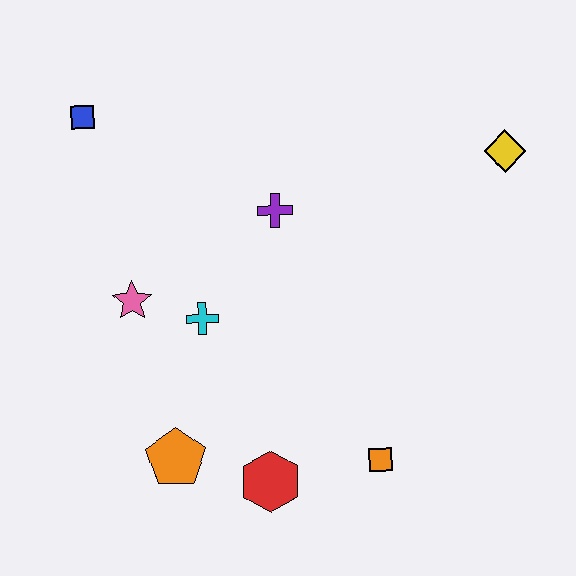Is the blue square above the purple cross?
Yes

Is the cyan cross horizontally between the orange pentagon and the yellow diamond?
Yes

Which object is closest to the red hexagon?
The orange pentagon is closest to the red hexagon.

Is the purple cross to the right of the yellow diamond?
No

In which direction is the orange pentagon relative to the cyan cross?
The orange pentagon is below the cyan cross.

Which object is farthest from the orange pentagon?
The yellow diamond is farthest from the orange pentagon.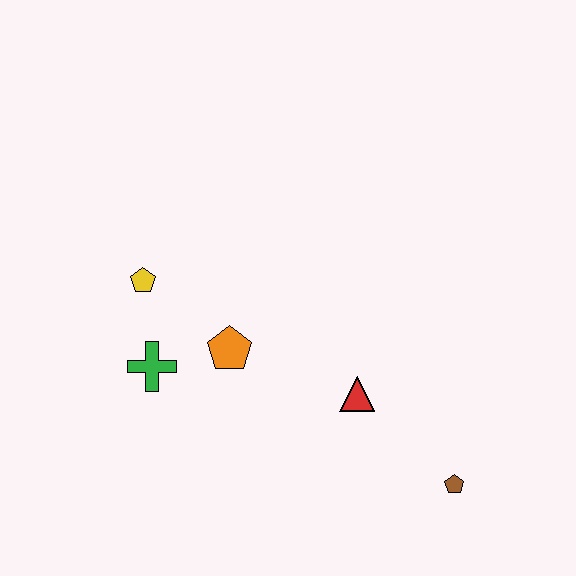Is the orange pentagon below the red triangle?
No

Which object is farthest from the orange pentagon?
The brown pentagon is farthest from the orange pentagon.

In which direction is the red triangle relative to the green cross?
The red triangle is to the right of the green cross.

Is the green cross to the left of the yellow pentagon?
No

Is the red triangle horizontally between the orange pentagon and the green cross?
No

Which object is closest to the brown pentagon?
The red triangle is closest to the brown pentagon.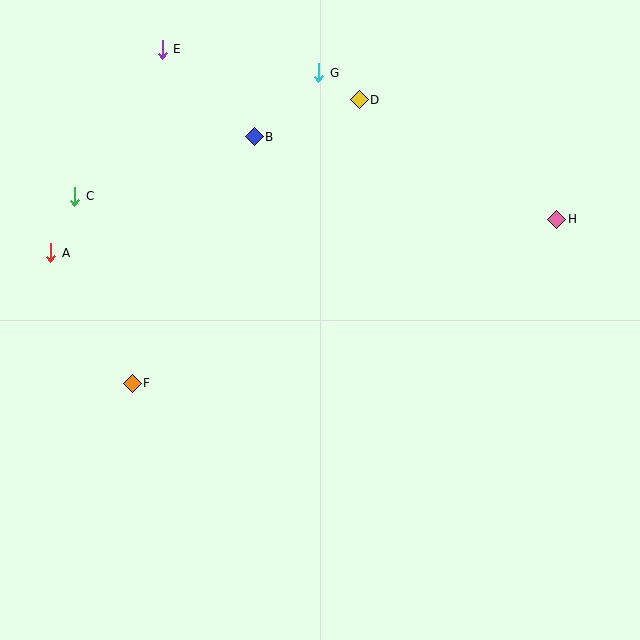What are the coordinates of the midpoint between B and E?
The midpoint between B and E is at (208, 93).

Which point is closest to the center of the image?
Point B at (254, 137) is closest to the center.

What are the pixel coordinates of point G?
Point G is at (319, 73).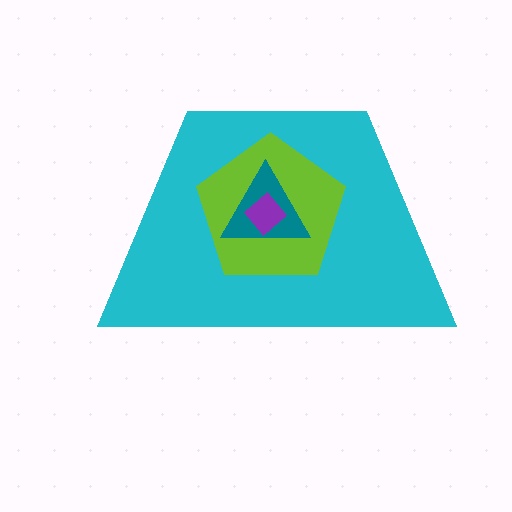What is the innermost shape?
The purple diamond.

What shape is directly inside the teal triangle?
The purple diamond.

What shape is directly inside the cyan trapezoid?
The lime pentagon.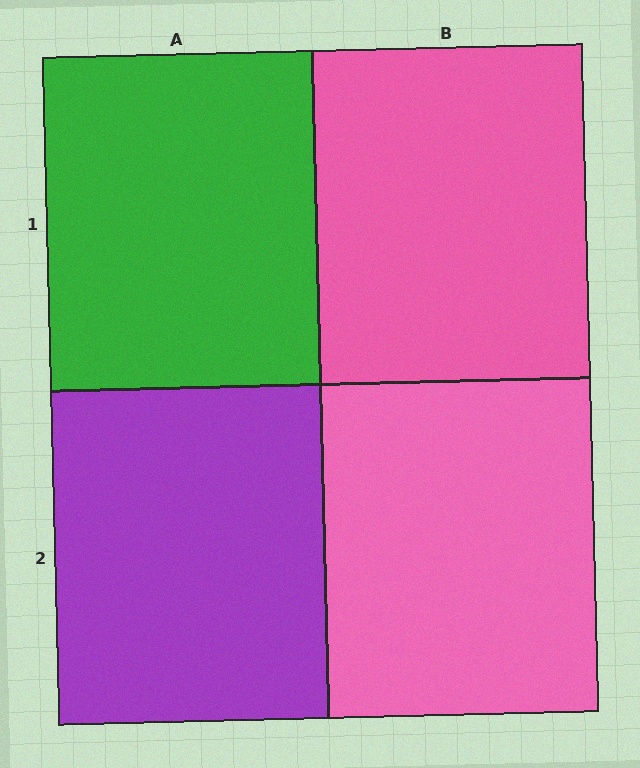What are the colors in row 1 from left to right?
Green, pink.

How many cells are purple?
1 cell is purple.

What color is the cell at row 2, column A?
Purple.